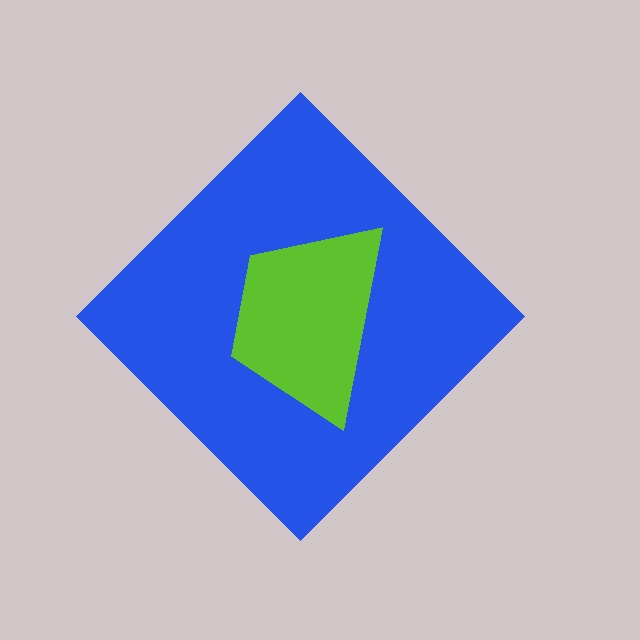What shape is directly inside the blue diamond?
The lime trapezoid.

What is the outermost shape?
The blue diamond.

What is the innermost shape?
The lime trapezoid.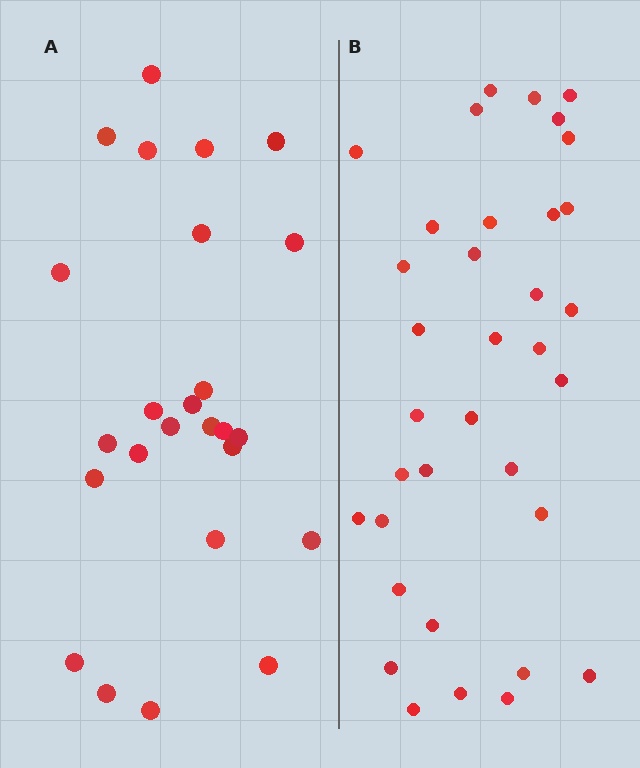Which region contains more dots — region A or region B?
Region B (the right region) has more dots.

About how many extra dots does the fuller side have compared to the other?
Region B has roughly 10 or so more dots than region A.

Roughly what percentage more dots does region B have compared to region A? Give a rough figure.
About 40% more.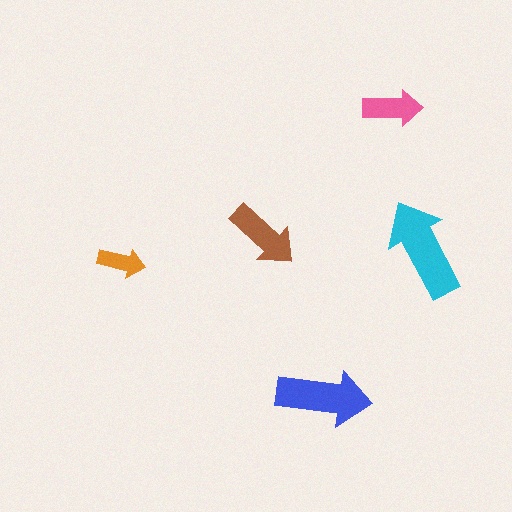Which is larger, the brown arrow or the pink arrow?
The brown one.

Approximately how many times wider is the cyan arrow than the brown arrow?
About 1.5 times wider.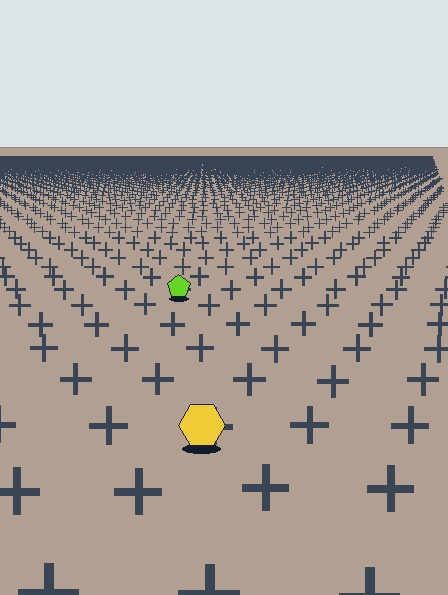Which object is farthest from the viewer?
The lime pentagon is farthest from the viewer. It appears smaller and the ground texture around it is denser.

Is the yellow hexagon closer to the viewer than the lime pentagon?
Yes. The yellow hexagon is closer — you can tell from the texture gradient: the ground texture is coarser near it.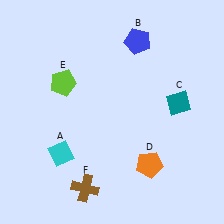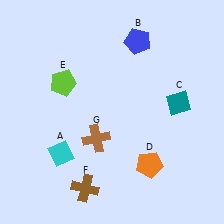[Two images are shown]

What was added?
A brown cross (G) was added in Image 2.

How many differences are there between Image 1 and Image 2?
There is 1 difference between the two images.